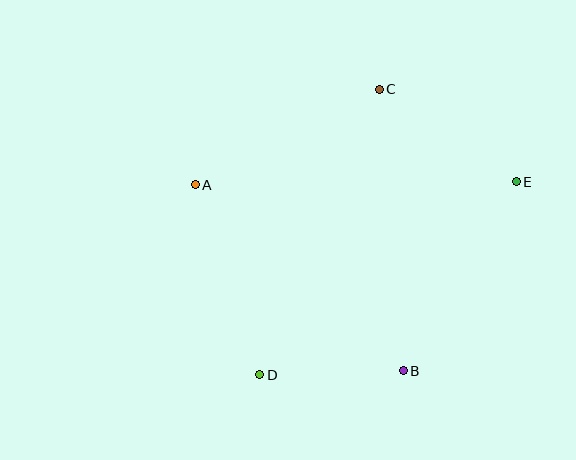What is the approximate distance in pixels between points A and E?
The distance between A and E is approximately 321 pixels.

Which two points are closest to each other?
Points B and D are closest to each other.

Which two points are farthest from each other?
Points D and E are farthest from each other.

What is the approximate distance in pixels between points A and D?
The distance between A and D is approximately 200 pixels.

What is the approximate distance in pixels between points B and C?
The distance between B and C is approximately 282 pixels.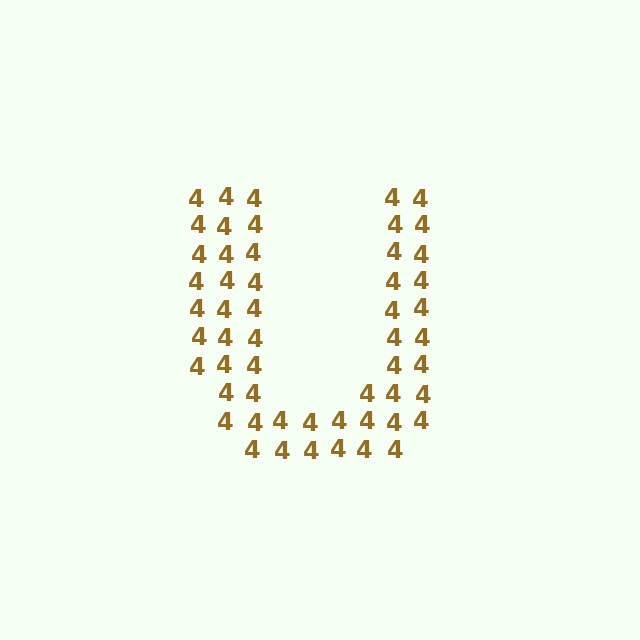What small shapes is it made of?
It is made of small digit 4's.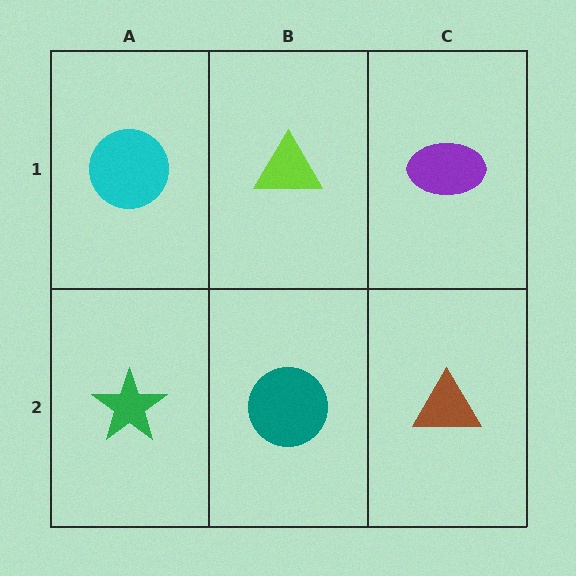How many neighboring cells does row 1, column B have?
3.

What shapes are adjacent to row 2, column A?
A cyan circle (row 1, column A), a teal circle (row 2, column B).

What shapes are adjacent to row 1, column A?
A green star (row 2, column A), a lime triangle (row 1, column B).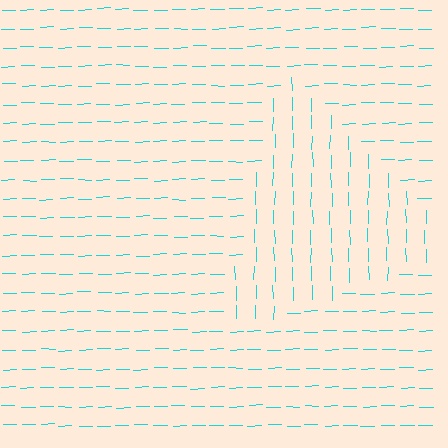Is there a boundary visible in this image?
Yes, there is a texture boundary formed by a change in line orientation.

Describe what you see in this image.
The image is filled with small cyan line segments. A triangle region in the image has lines oriented differently from the surrounding lines, creating a visible texture boundary.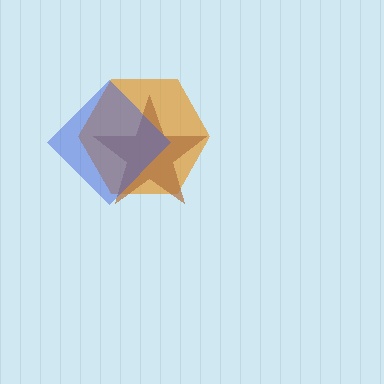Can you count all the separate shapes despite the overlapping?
Yes, there are 3 separate shapes.